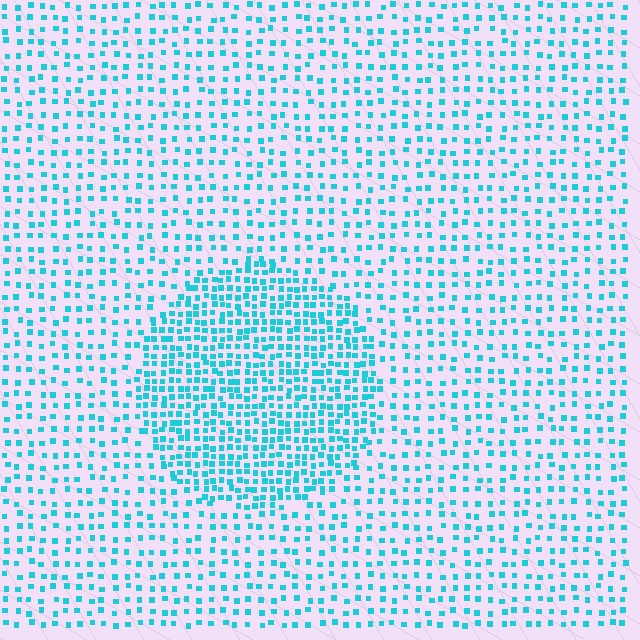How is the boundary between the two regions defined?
The boundary is defined by a change in element density (approximately 2.1x ratio). All elements are the same color, size, and shape.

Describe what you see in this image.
The image contains small cyan elements arranged at two different densities. A circle-shaped region is visible where the elements are more densely packed than the surrounding area.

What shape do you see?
I see a circle.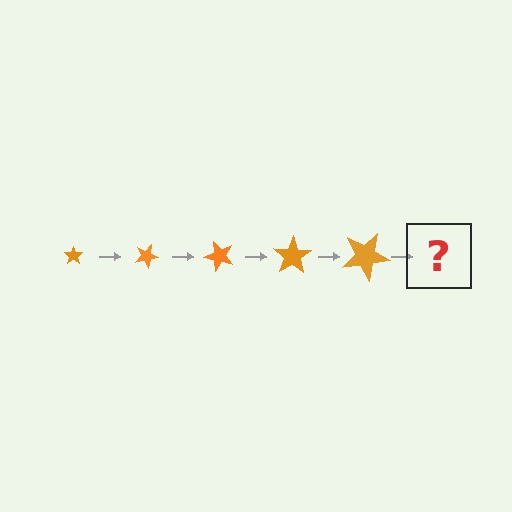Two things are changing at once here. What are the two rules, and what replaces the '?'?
The two rules are that the star grows larger each step and it rotates 25 degrees each step. The '?' should be a star, larger than the previous one and rotated 125 degrees from the start.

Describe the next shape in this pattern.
It should be a star, larger than the previous one and rotated 125 degrees from the start.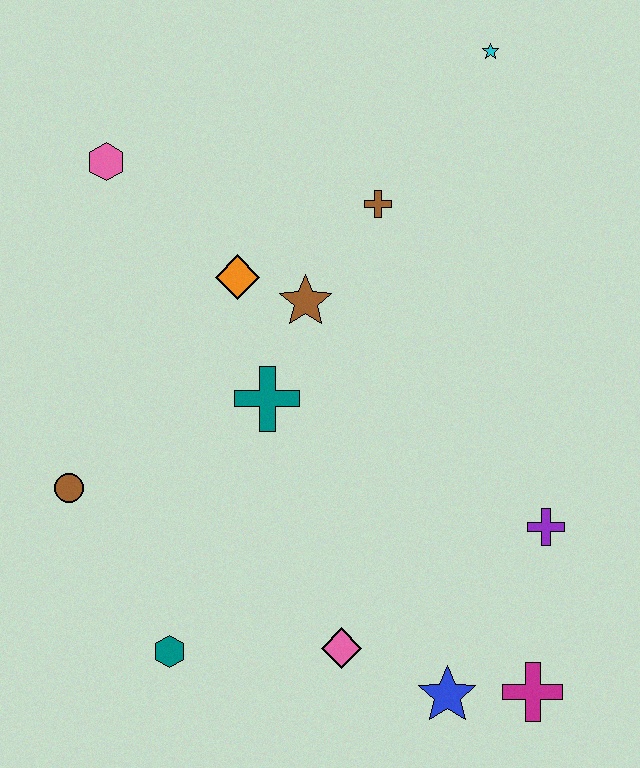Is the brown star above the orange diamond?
No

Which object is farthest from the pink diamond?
The cyan star is farthest from the pink diamond.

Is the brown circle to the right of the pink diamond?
No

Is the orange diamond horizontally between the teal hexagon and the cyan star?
Yes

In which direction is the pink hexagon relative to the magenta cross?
The pink hexagon is above the magenta cross.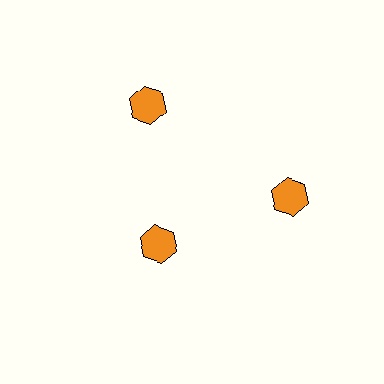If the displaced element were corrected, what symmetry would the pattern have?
It would have 3-fold rotational symmetry — the pattern would map onto itself every 120 degrees.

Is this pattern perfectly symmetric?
No. The 3 orange hexagons are arranged in a ring, but one element near the 7 o'clock position is pulled inward toward the center, breaking the 3-fold rotational symmetry.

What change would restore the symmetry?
The symmetry would be restored by moving it outward, back onto the ring so that all 3 hexagons sit at equal angles and equal distance from the center.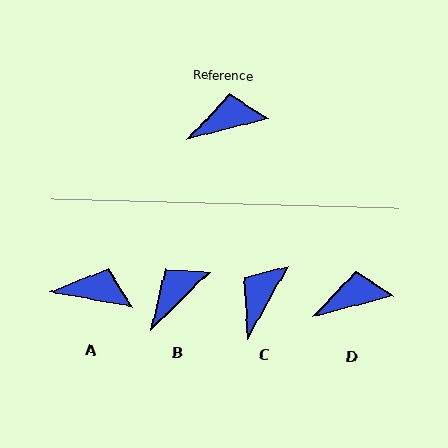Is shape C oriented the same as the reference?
No, it is off by about 47 degrees.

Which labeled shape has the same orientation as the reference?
D.